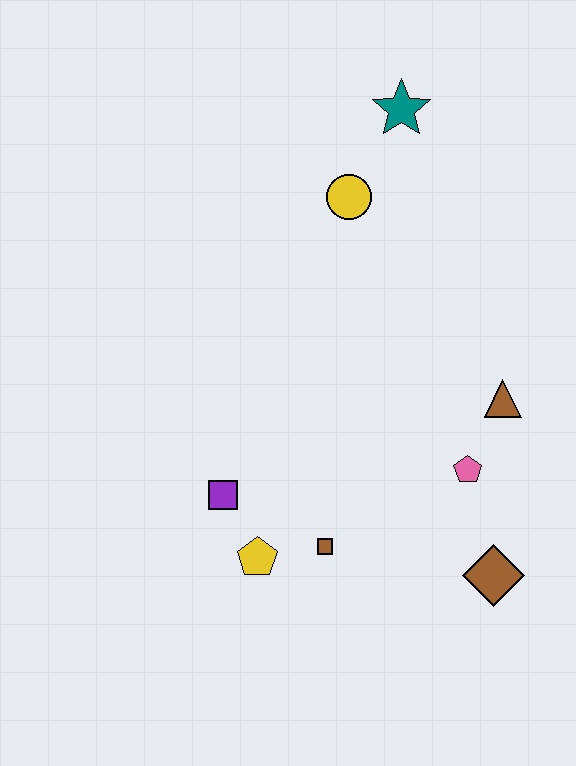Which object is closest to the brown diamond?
The pink pentagon is closest to the brown diamond.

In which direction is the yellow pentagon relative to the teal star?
The yellow pentagon is below the teal star.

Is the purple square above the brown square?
Yes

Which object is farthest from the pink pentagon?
The teal star is farthest from the pink pentagon.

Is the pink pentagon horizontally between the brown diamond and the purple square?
Yes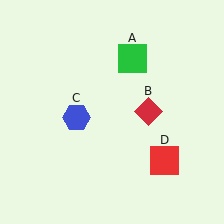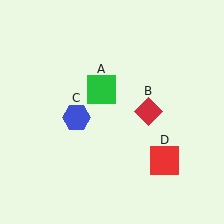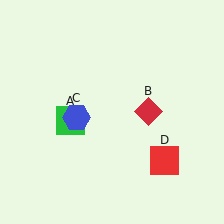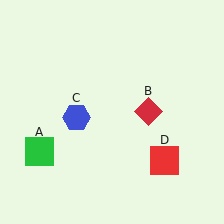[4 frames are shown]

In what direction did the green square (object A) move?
The green square (object A) moved down and to the left.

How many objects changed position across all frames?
1 object changed position: green square (object A).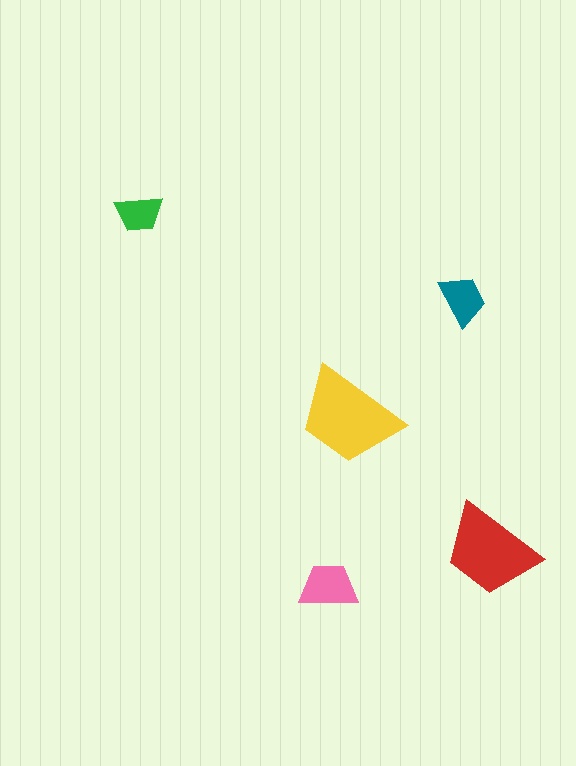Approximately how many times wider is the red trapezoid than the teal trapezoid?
About 2 times wider.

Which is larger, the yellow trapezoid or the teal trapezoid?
The yellow one.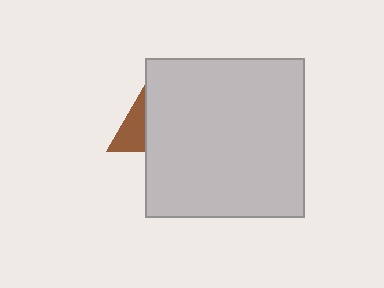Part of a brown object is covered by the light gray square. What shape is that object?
It is a triangle.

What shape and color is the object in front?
The object in front is a light gray square.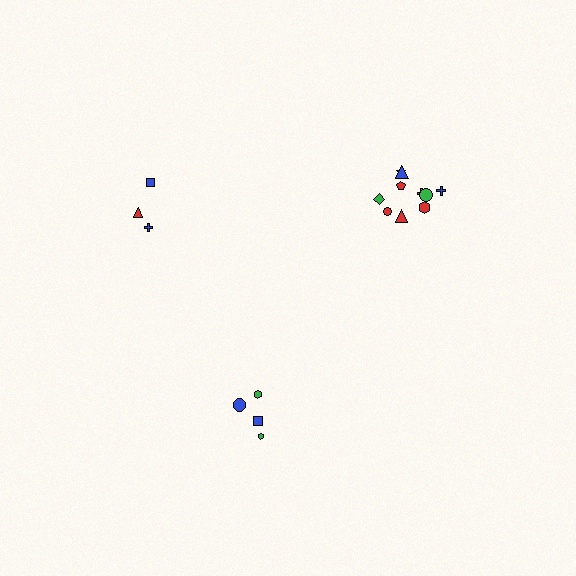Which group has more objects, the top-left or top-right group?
The top-right group.